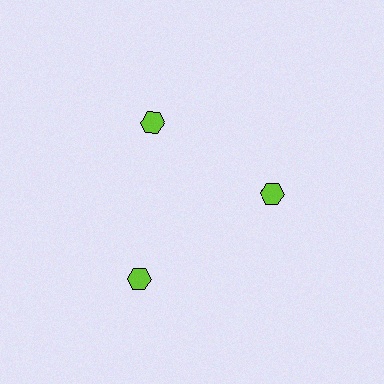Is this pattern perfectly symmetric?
No. The 3 lime hexagons are arranged in a ring, but one element near the 7 o'clock position is pushed outward from the center, breaking the 3-fold rotational symmetry.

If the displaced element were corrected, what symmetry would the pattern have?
It would have 3-fold rotational symmetry — the pattern would map onto itself every 120 degrees.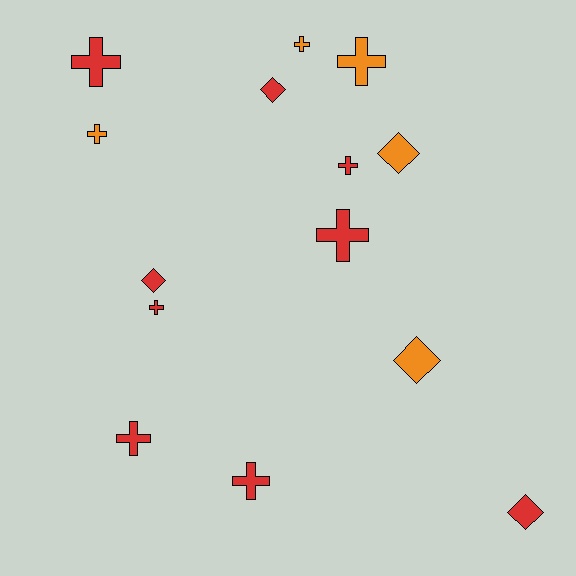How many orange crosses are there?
There are 3 orange crosses.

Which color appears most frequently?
Red, with 9 objects.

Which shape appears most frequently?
Cross, with 9 objects.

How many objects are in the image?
There are 14 objects.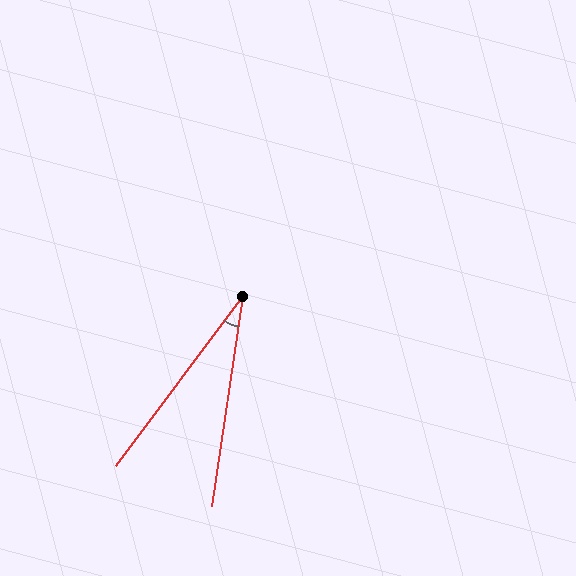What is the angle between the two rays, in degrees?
Approximately 28 degrees.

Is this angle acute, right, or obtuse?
It is acute.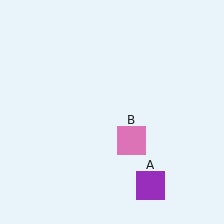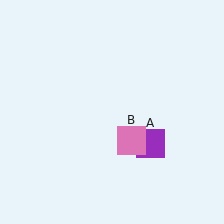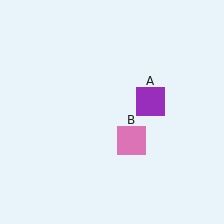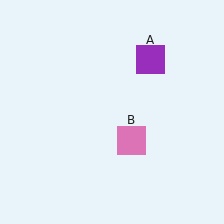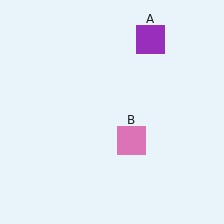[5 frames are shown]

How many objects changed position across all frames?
1 object changed position: purple square (object A).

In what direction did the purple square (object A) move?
The purple square (object A) moved up.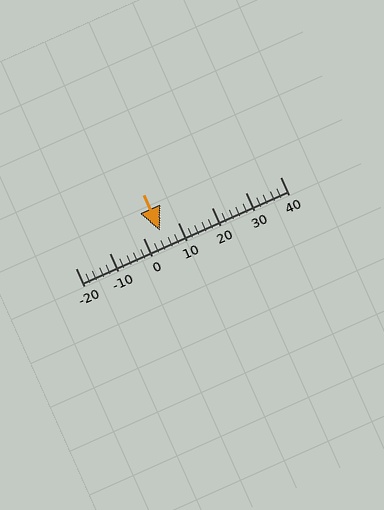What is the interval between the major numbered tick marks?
The major tick marks are spaced 10 units apart.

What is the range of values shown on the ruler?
The ruler shows values from -20 to 40.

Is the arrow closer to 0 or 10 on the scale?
The arrow is closer to 0.